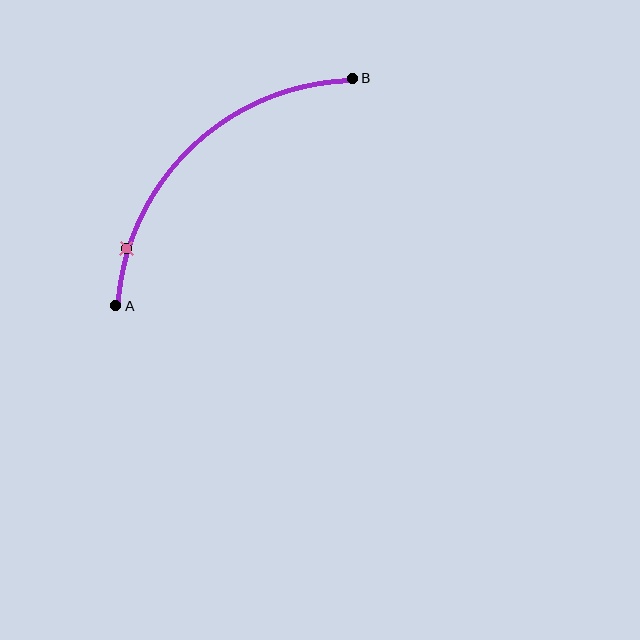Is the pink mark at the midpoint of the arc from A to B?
No. The pink mark lies on the arc but is closer to endpoint A. The arc midpoint would be at the point on the curve equidistant along the arc from both A and B.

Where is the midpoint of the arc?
The arc midpoint is the point on the curve farthest from the straight line joining A and B. It sits above and to the left of that line.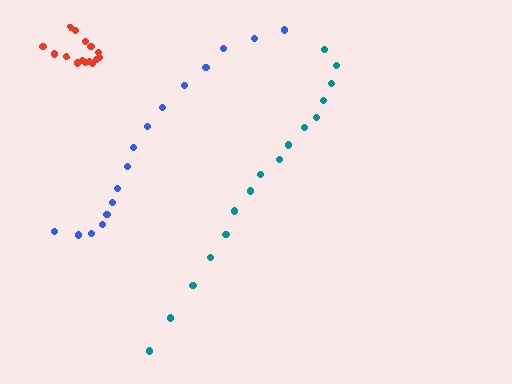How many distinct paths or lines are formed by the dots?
There are 3 distinct paths.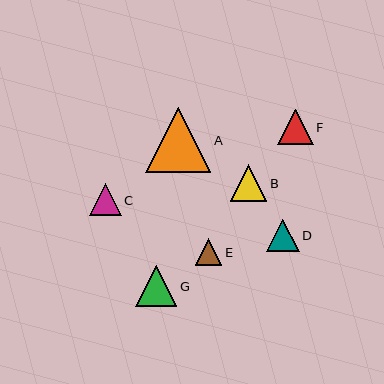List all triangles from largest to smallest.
From largest to smallest: A, G, B, F, D, C, E.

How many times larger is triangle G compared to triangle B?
Triangle G is approximately 1.1 times the size of triangle B.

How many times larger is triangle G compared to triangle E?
Triangle G is approximately 1.6 times the size of triangle E.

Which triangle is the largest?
Triangle A is the largest with a size of approximately 65 pixels.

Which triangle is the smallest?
Triangle E is the smallest with a size of approximately 26 pixels.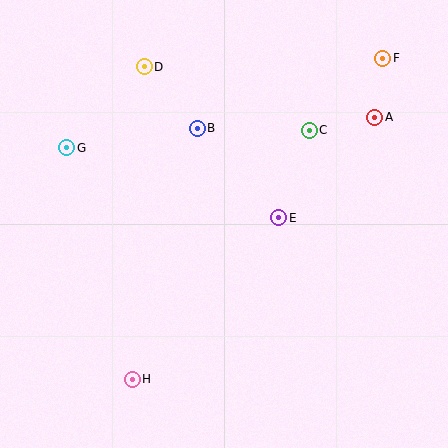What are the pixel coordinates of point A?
Point A is at (375, 117).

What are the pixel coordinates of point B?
Point B is at (197, 128).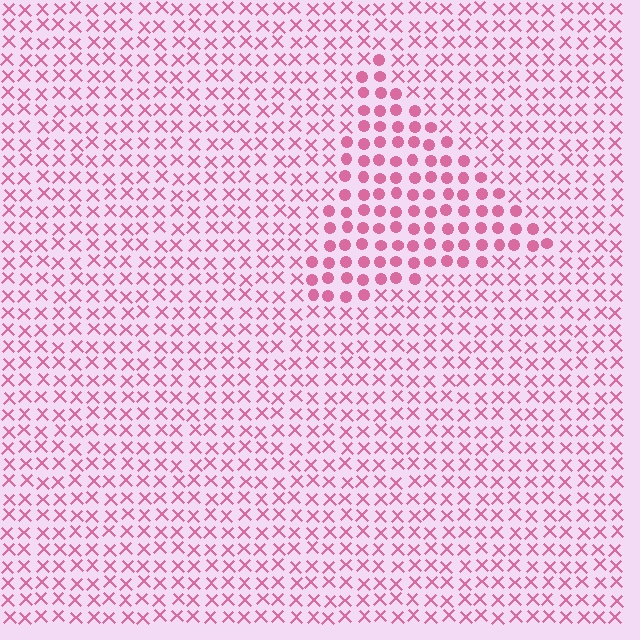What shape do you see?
I see a triangle.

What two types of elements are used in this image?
The image uses circles inside the triangle region and X marks outside it.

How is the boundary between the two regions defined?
The boundary is defined by a change in element shape: circles inside vs. X marks outside. All elements share the same color and spacing.